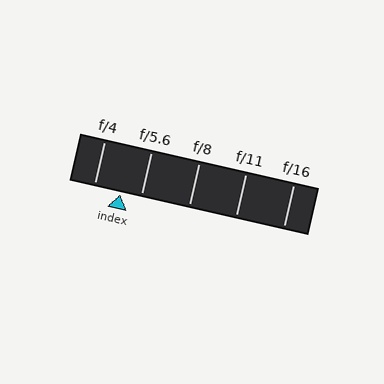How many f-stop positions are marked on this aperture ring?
There are 5 f-stop positions marked.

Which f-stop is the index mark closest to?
The index mark is closest to f/5.6.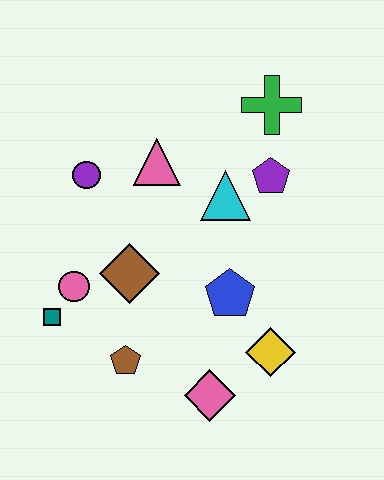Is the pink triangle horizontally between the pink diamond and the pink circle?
Yes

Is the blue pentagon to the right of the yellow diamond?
No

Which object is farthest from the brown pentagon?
The green cross is farthest from the brown pentagon.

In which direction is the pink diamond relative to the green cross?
The pink diamond is below the green cross.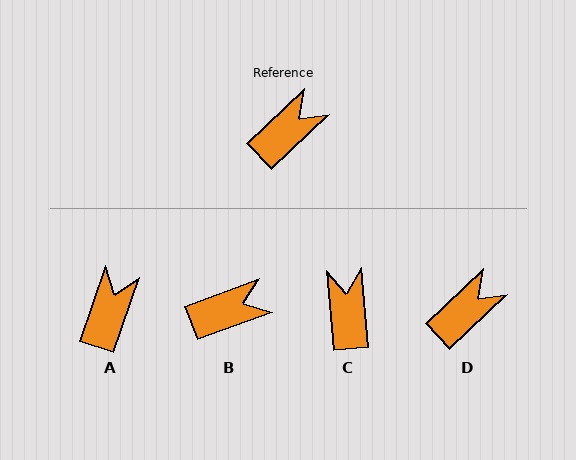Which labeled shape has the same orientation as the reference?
D.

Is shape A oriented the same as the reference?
No, it is off by about 27 degrees.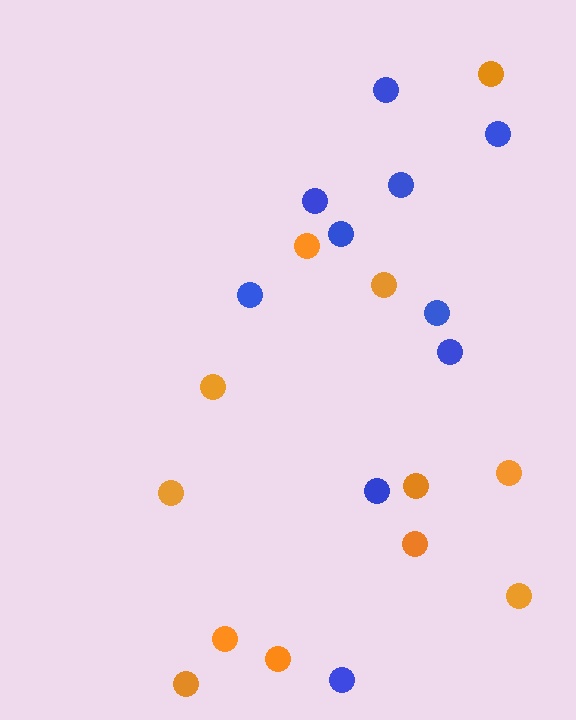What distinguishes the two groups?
There are 2 groups: one group of orange circles (12) and one group of blue circles (10).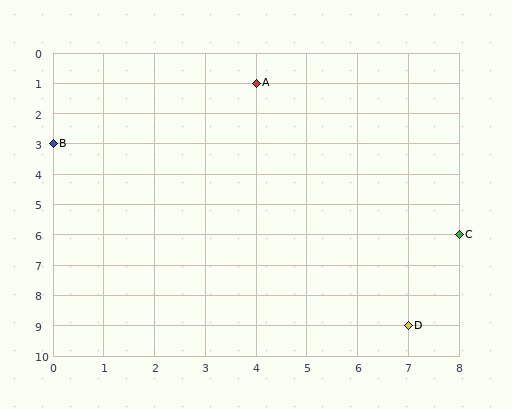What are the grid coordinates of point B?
Point B is at grid coordinates (0, 3).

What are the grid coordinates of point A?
Point A is at grid coordinates (4, 1).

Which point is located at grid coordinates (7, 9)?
Point D is at (7, 9).